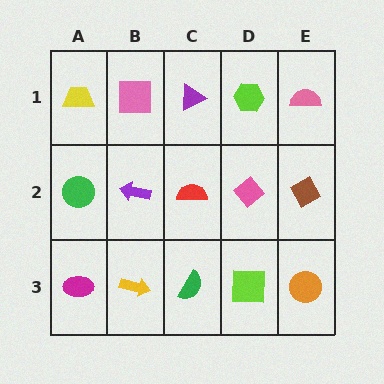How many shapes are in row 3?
5 shapes.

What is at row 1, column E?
A pink semicircle.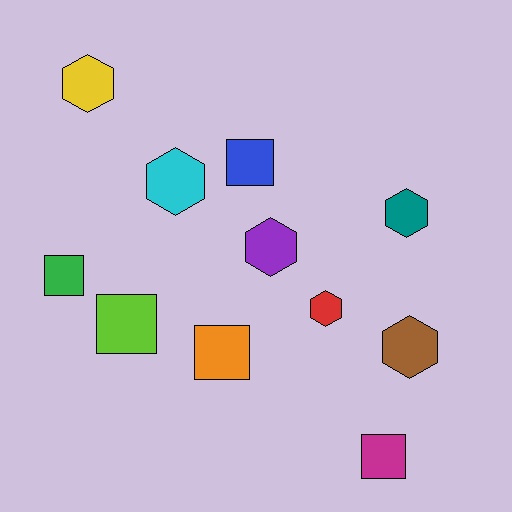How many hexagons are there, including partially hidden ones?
There are 6 hexagons.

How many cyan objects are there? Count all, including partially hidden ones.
There is 1 cyan object.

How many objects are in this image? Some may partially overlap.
There are 11 objects.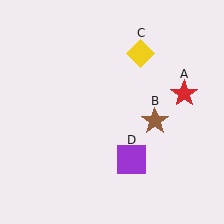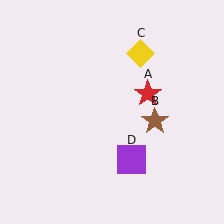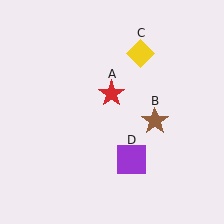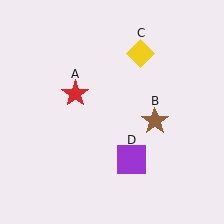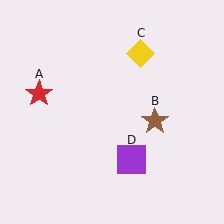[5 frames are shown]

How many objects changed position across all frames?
1 object changed position: red star (object A).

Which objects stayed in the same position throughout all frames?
Brown star (object B) and yellow diamond (object C) and purple square (object D) remained stationary.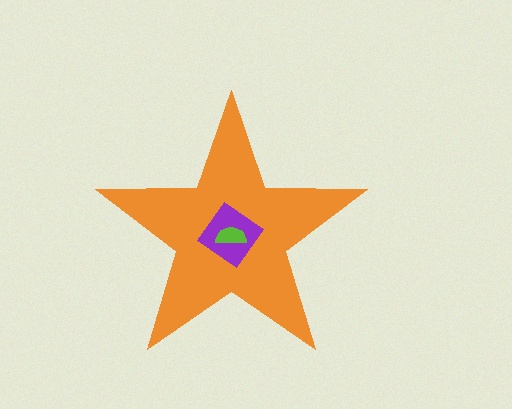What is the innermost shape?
The lime semicircle.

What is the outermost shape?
The orange star.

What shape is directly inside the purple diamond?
The lime semicircle.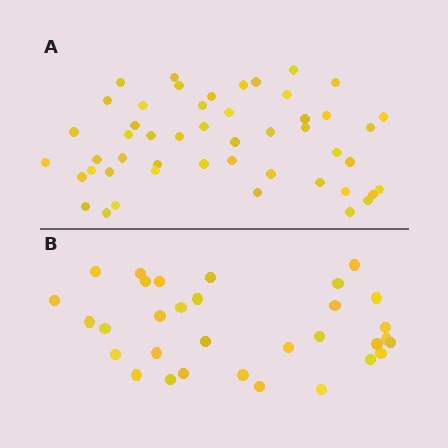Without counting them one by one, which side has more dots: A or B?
Region A (the top region) has more dots.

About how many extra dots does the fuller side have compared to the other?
Region A has approximately 15 more dots than region B.